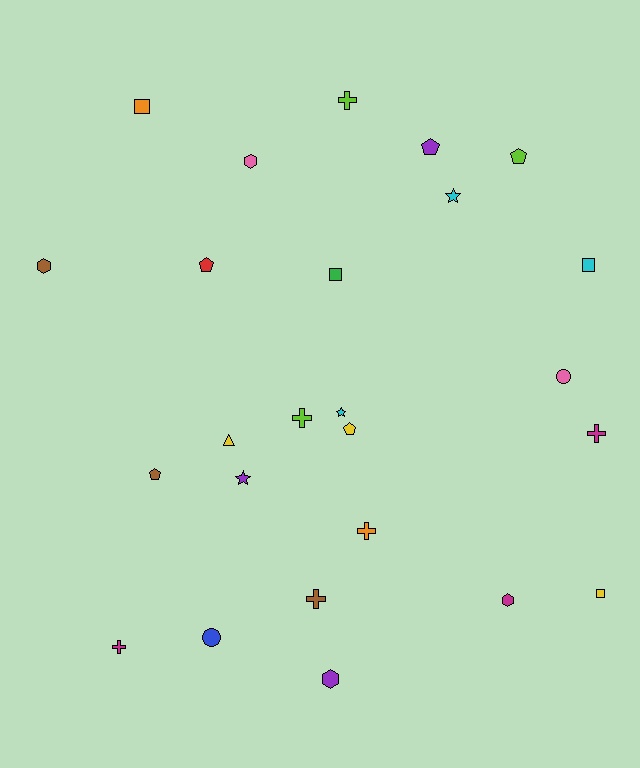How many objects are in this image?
There are 25 objects.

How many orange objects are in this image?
There are 2 orange objects.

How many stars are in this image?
There are 3 stars.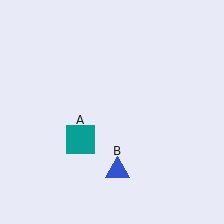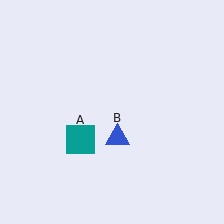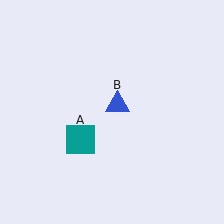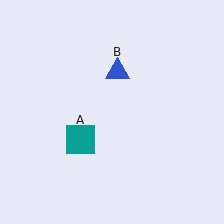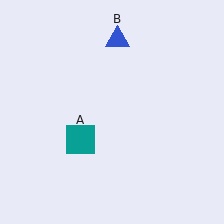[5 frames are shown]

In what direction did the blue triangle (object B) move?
The blue triangle (object B) moved up.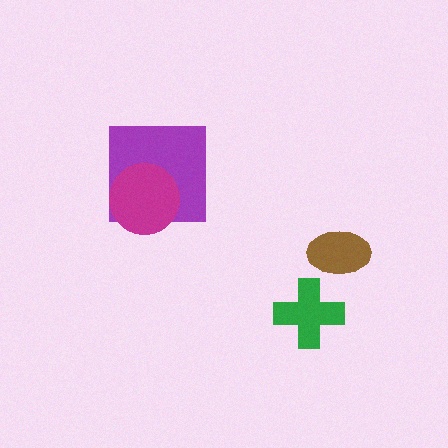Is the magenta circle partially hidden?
No, no other shape covers it.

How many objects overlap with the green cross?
0 objects overlap with the green cross.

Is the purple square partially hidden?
Yes, it is partially covered by another shape.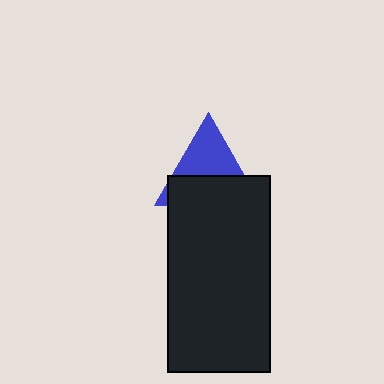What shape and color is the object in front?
The object in front is a black rectangle.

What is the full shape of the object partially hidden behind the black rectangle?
The partially hidden object is a blue triangle.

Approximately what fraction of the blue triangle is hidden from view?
Roughly 51% of the blue triangle is hidden behind the black rectangle.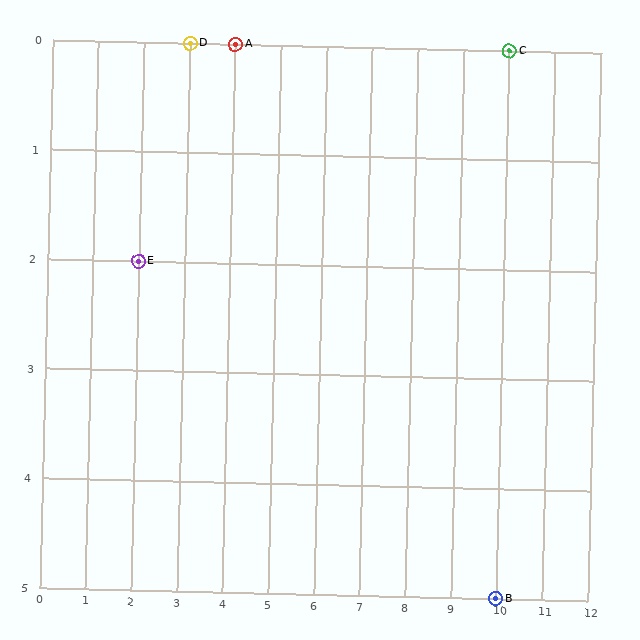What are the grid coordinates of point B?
Point B is at grid coordinates (10, 5).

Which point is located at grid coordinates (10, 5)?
Point B is at (10, 5).